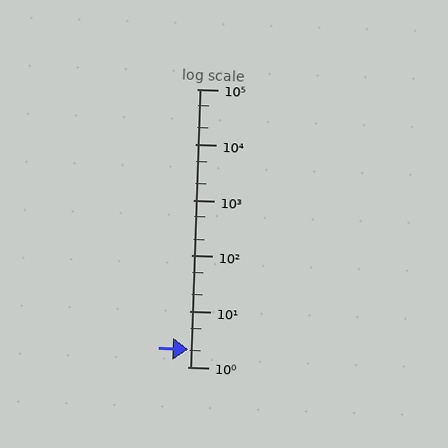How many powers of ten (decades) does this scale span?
The scale spans 5 decades, from 1 to 100000.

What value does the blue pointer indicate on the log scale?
The pointer indicates approximately 2.1.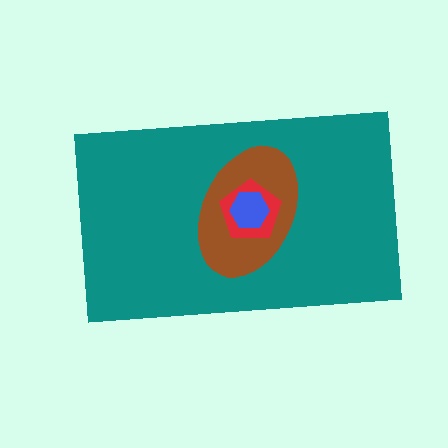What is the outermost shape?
The teal rectangle.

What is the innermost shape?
The blue hexagon.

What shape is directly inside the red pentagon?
The blue hexagon.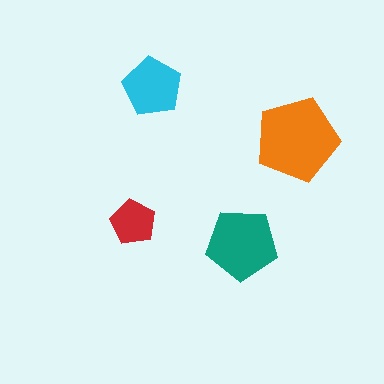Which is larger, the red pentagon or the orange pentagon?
The orange one.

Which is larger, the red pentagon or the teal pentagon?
The teal one.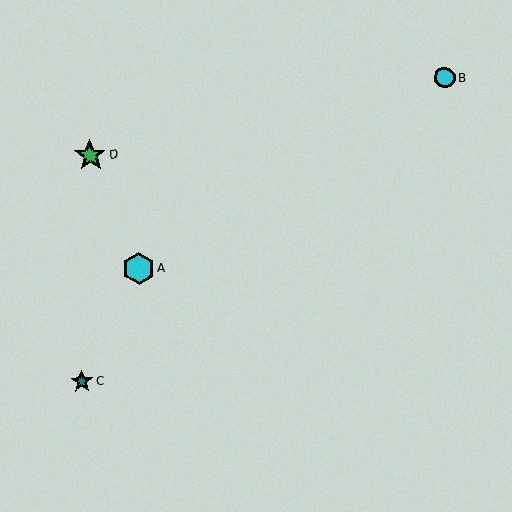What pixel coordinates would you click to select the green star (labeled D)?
Click at (90, 156) to select the green star D.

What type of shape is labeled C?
Shape C is a teal star.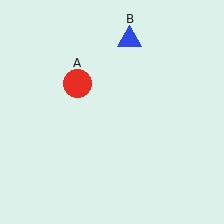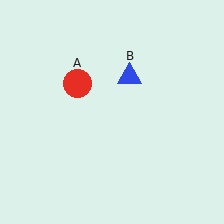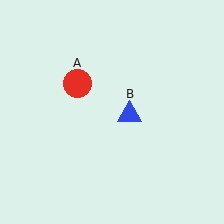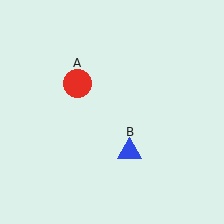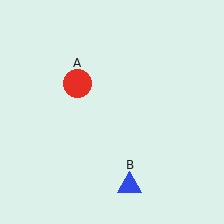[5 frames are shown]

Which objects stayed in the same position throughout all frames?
Red circle (object A) remained stationary.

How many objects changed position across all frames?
1 object changed position: blue triangle (object B).